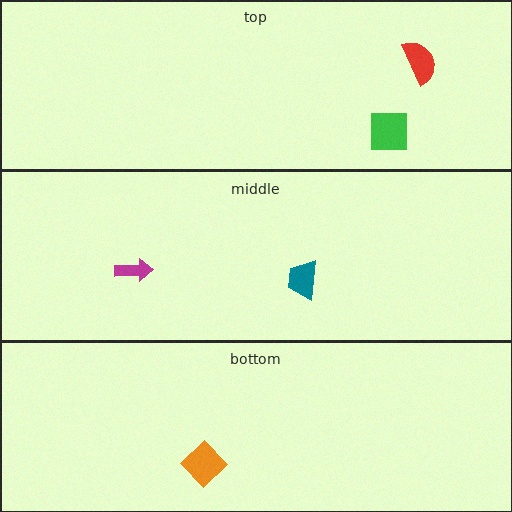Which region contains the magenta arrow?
The middle region.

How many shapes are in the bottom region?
1.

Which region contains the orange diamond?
The bottom region.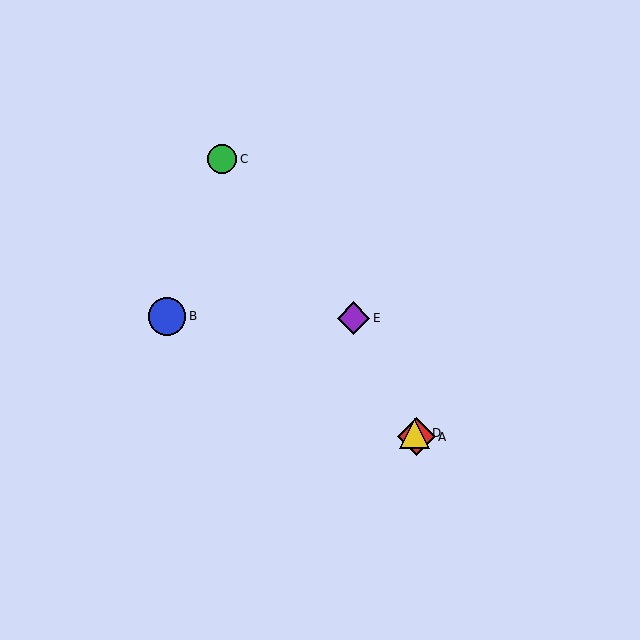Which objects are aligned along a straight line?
Objects A, D, E are aligned along a straight line.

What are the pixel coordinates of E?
Object E is at (354, 318).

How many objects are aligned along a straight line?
3 objects (A, D, E) are aligned along a straight line.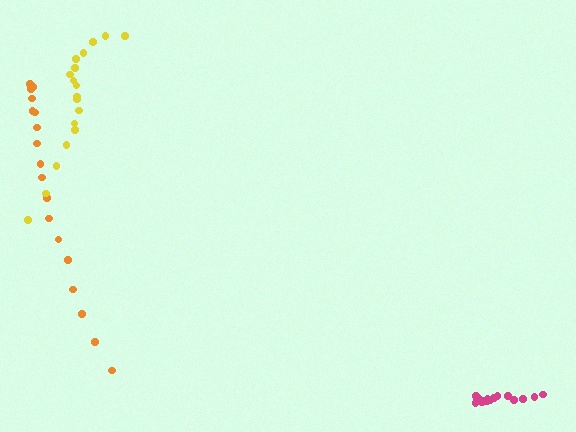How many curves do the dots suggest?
There are 3 distinct paths.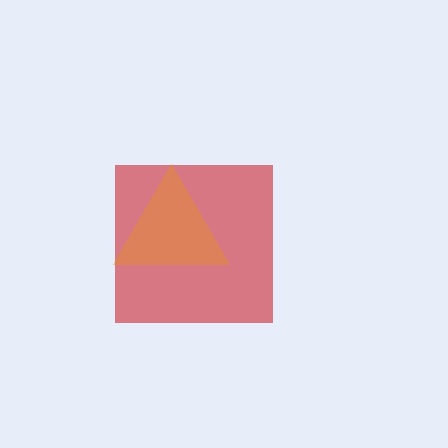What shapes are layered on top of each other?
The layered shapes are: a red square, an orange triangle.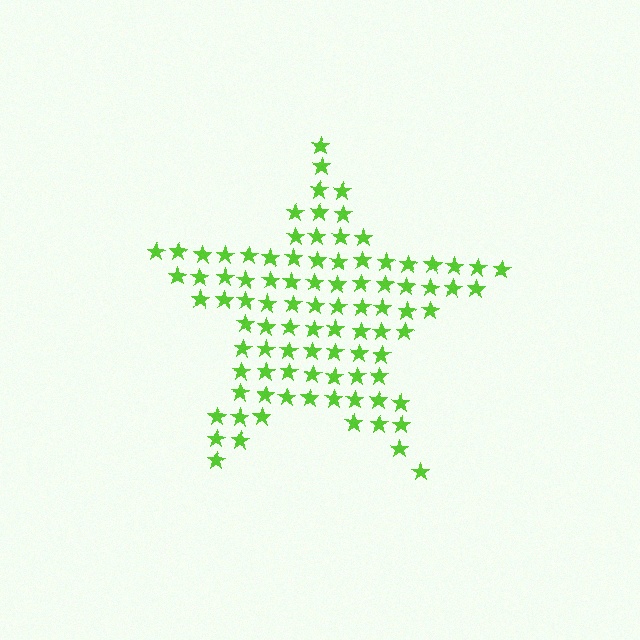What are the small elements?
The small elements are stars.